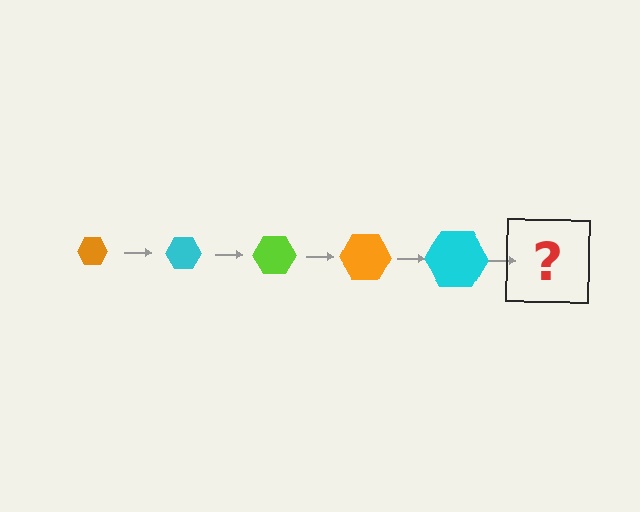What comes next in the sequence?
The next element should be a lime hexagon, larger than the previous one.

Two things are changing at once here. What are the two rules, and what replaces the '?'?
The two rules are that the hexagon grows larger each step and the color cycles through orange, cyan, and lime. The '?' should be a lime hexagon, larger than the previous one.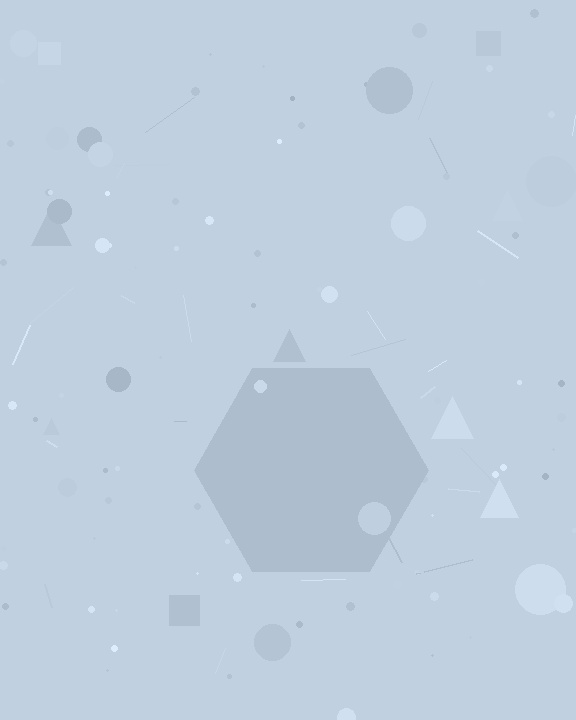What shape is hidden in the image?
A hexagon is hidden in the image.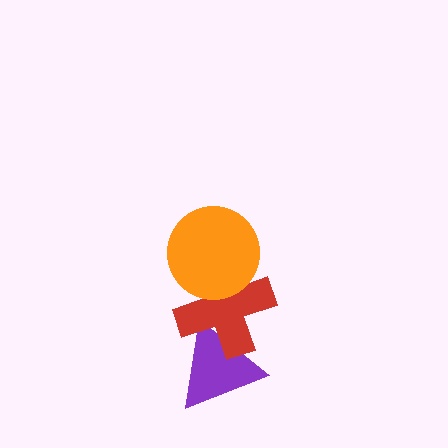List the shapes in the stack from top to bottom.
From top to bottom: the orange circle, the red cross, the purple triangle.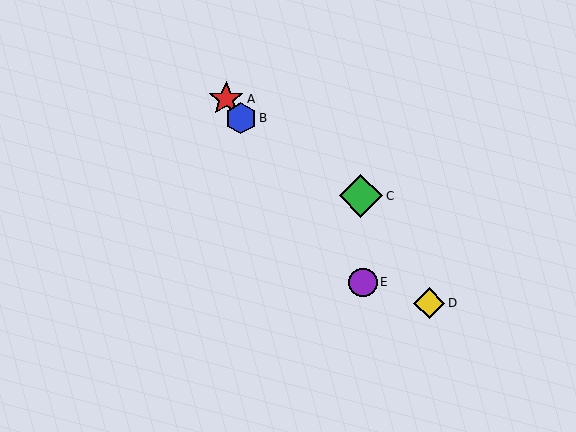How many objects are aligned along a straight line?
3 objects (A, B, E) are aligned along a straight line.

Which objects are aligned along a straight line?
Objects A, B, E are aligned along a straight line.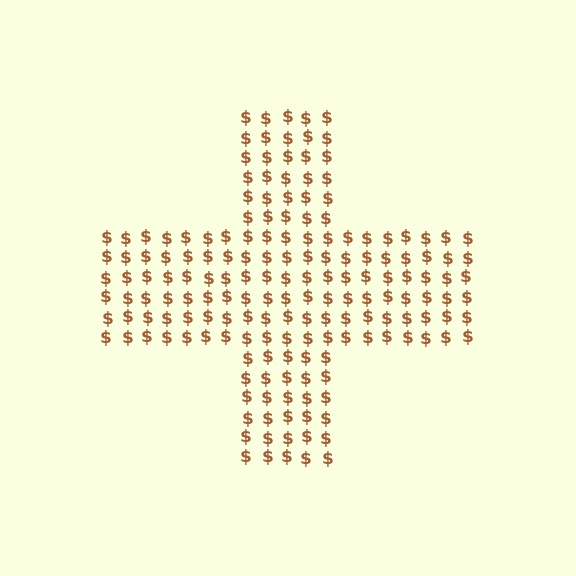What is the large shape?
The large shape is a cross.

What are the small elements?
The small elements are dollar signs.